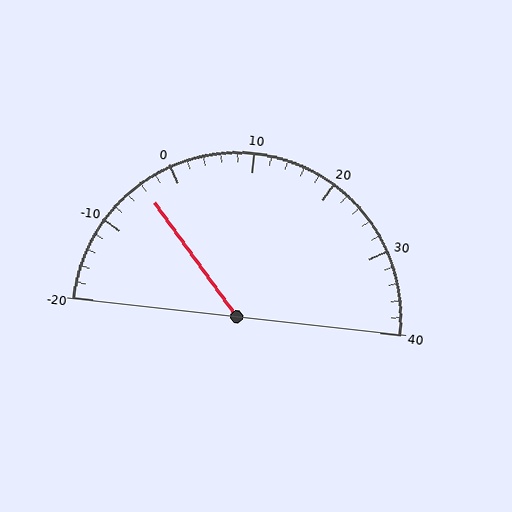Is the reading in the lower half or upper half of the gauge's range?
The reading is in the lower half of the range (-20 to 40).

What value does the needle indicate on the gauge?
The needle indicates approximately -4.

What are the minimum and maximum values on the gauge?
The gauge ranges from -20 to 40.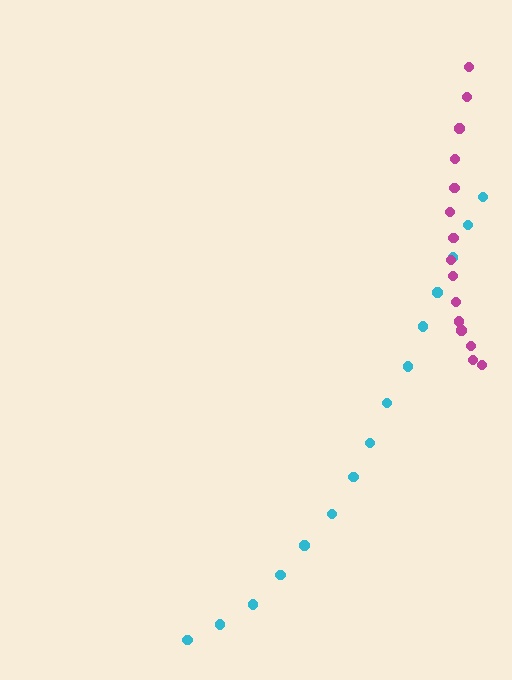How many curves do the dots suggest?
There are 2 distinct paths.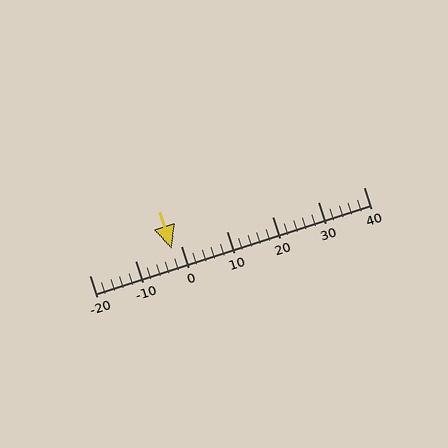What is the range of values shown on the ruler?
The ruler shows values from -20 to 40.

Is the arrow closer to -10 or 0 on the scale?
The arrow is closer to 0.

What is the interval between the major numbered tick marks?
The major tick marks are spaced 10 units apart.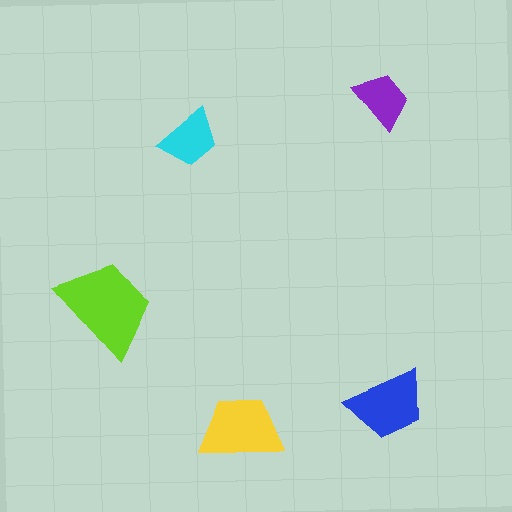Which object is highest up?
The purple trapezoid is topmost.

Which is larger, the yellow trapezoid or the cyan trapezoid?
The yellow one.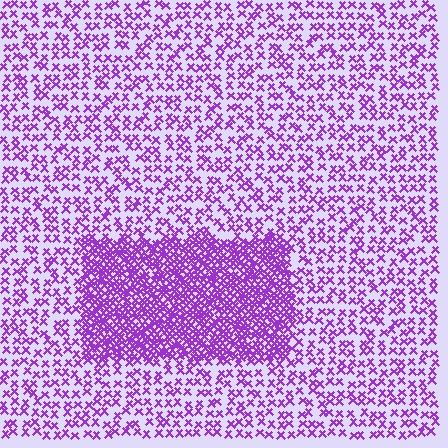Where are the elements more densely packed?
The elements are more densely packed inside the rectangle boundary.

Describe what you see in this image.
The image contains small purple elements arranged at two different densities. A rectangle-shaped region is visible where the elements are more densely packed than the surrounding area.